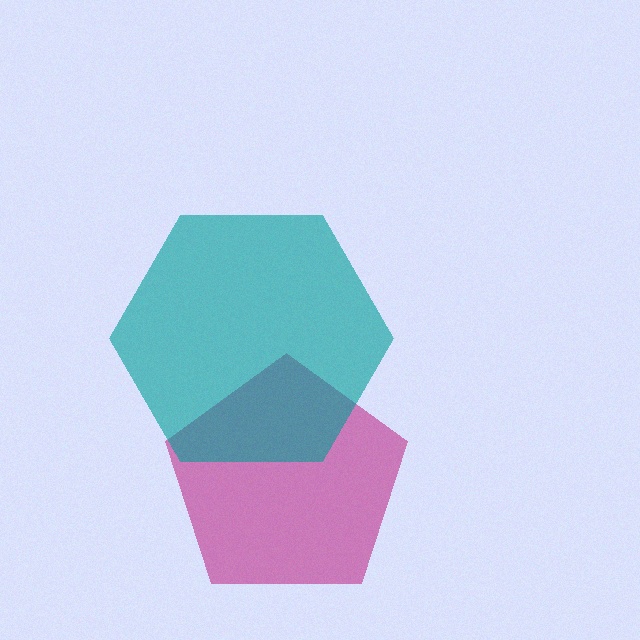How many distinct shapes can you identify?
There are 2 distinct shapes: a magenta pentagon, a teal hexagon.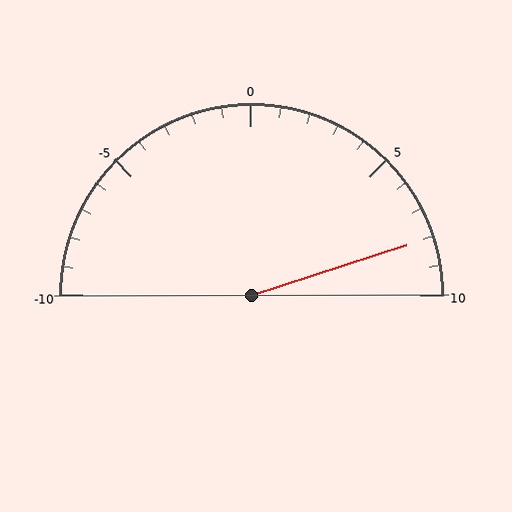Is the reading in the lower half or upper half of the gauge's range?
The reading is in the upper half of the range (-10 to 10).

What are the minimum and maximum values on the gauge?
The gauge ranges from -10 to 10.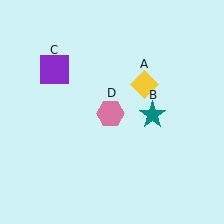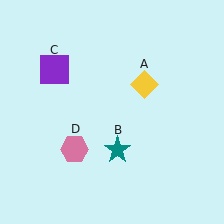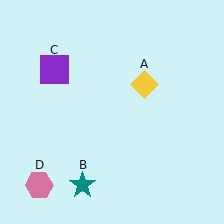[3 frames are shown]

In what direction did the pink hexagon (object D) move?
The pink hexagon (object D) moved down and to the left.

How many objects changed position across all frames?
2 objects changed position: teal star (object B), pink hexagon (object D).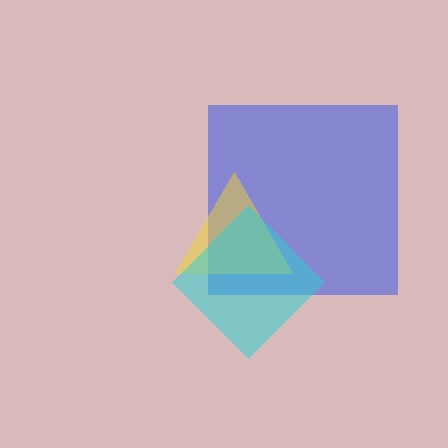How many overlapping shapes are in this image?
There are 3 overlapping shapes in the image.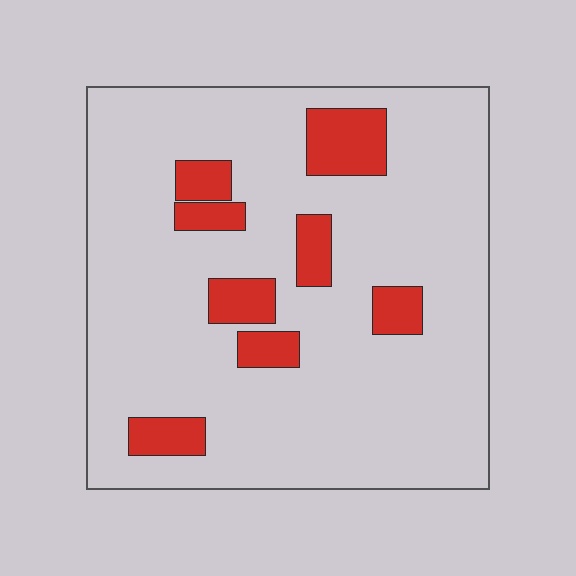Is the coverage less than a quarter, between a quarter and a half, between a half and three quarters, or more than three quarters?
Less than a quarter.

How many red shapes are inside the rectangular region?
8.